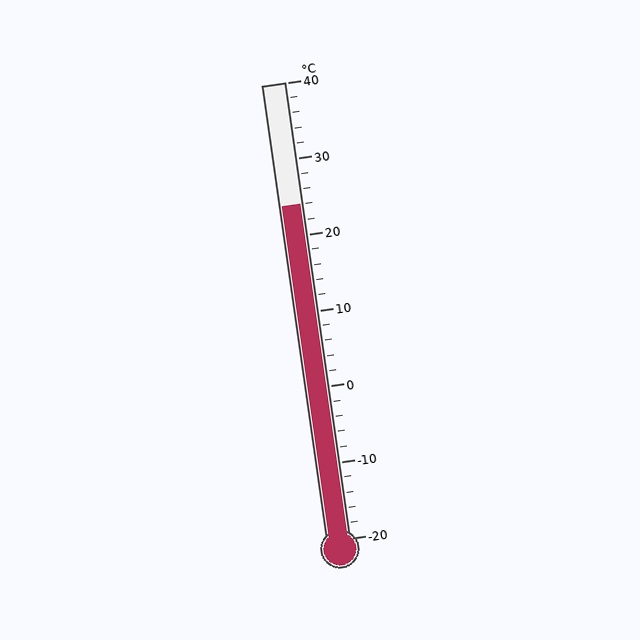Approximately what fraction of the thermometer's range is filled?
The thermometer is filled to approximately 75% of its range.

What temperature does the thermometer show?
The thermometer shows approximately 24°C.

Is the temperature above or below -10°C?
The temperature is above -10°C.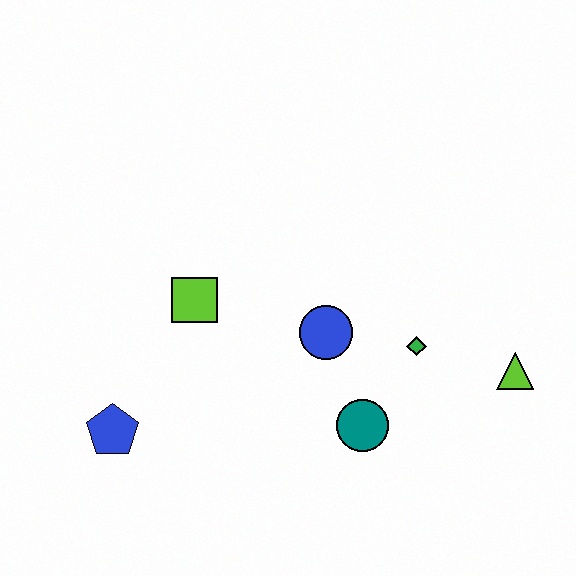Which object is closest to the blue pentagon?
The lime square is closest to the blue pentagon.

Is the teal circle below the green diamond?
Yes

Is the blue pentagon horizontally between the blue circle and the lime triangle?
No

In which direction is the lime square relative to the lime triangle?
The lime square is to the left of the lime triangle.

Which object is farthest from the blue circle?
The blue pentagon is farthest from the blue circle.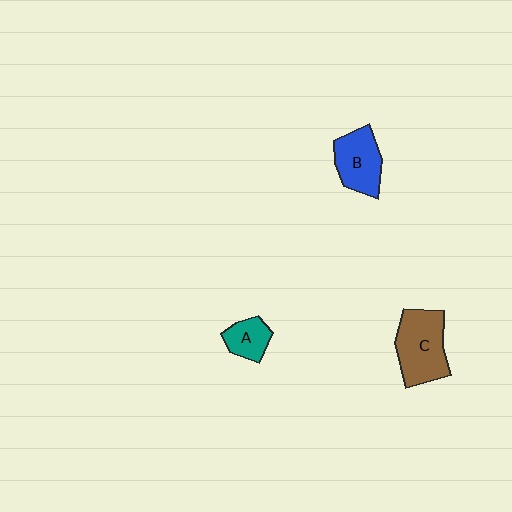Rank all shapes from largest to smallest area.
From largest to smallest: C (brown), B (blue), A (teal).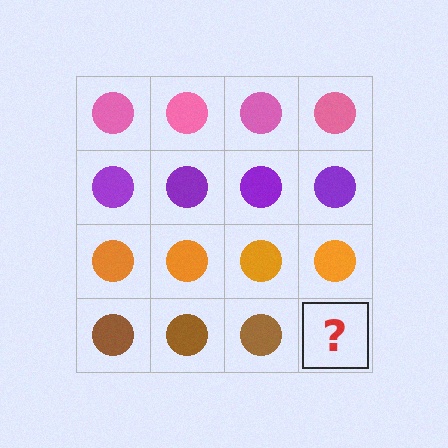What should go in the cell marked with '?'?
The missing cell should contain a brown circle.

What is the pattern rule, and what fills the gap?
The rule is that each row has a consistent color. The gap should be filled with a brown circle.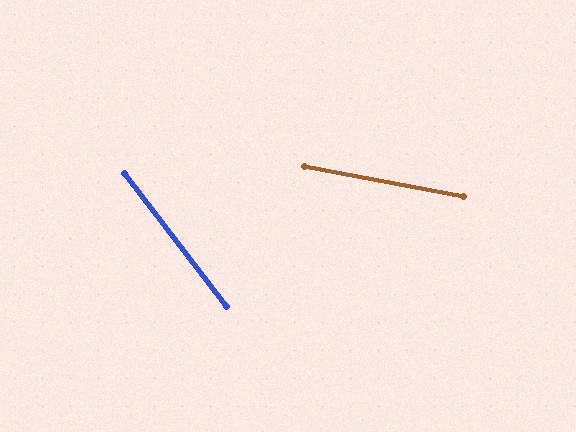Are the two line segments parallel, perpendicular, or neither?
Neither parallel nor perpendicular — they differ by about 41°.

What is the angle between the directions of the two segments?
Approximately 41 degrees.